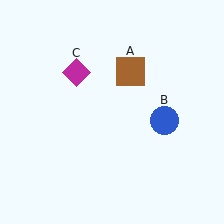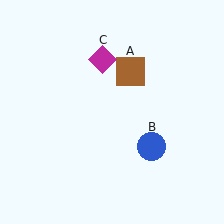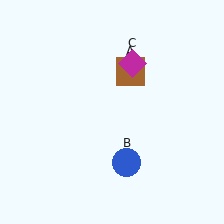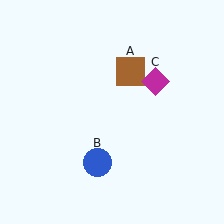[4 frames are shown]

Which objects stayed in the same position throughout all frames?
Brown square (object A) remained stationary.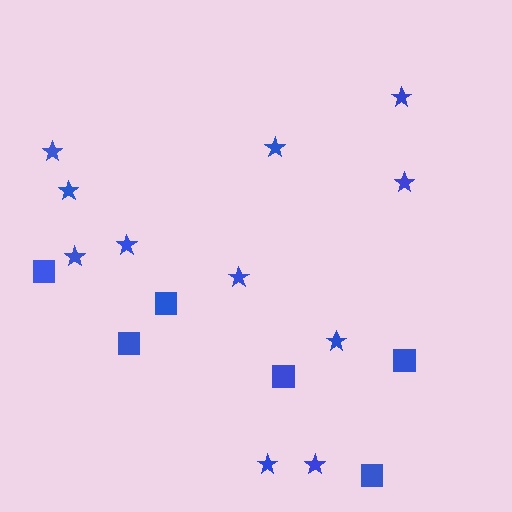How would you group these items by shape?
There are 2 groups: one group of stars (11) and one group of squares (6).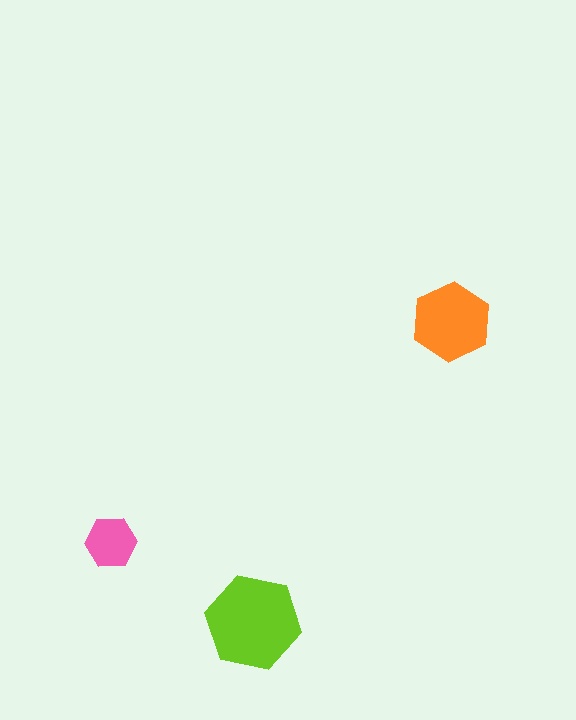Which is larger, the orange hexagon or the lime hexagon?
The lime one.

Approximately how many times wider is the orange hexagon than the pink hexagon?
About 1.5 times wider.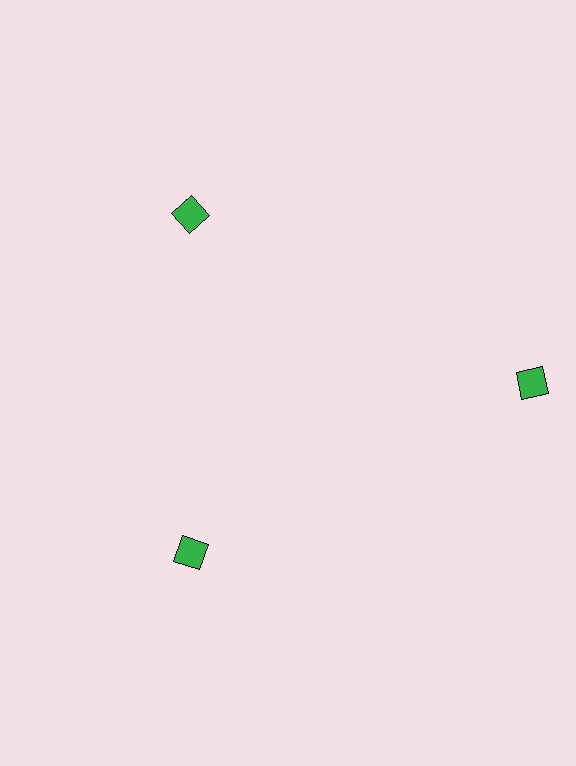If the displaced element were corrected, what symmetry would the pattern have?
It would have 3-fold rotational symmetry — the pattern would map onto itself every 120 degrees.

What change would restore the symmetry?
The symmetry would be restored by moving it inward, back onto the ring so that all 3 squares sit at equal angles and equal distance from the center.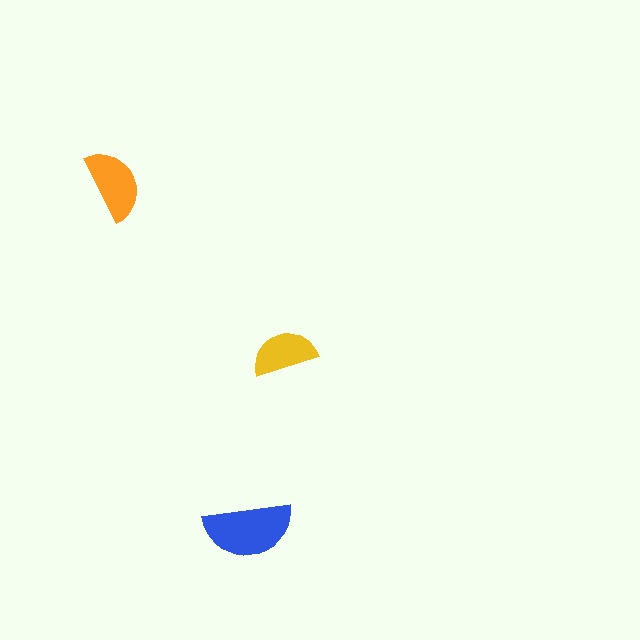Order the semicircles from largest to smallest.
the blue one, the orange one, the yellow one.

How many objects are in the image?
There are 3 objects in the image.